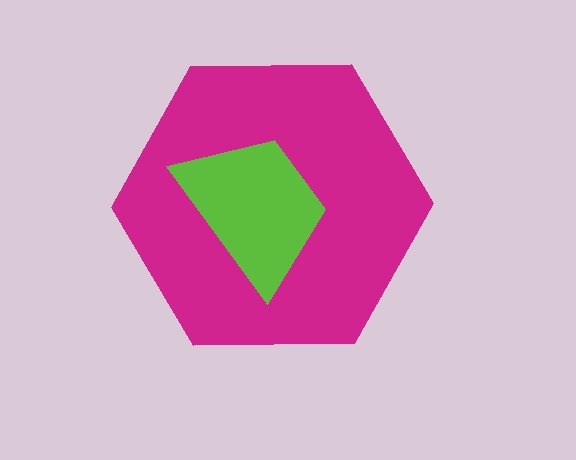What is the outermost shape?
The magenta hexagon.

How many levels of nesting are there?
2.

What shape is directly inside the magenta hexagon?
The lime trapezoid.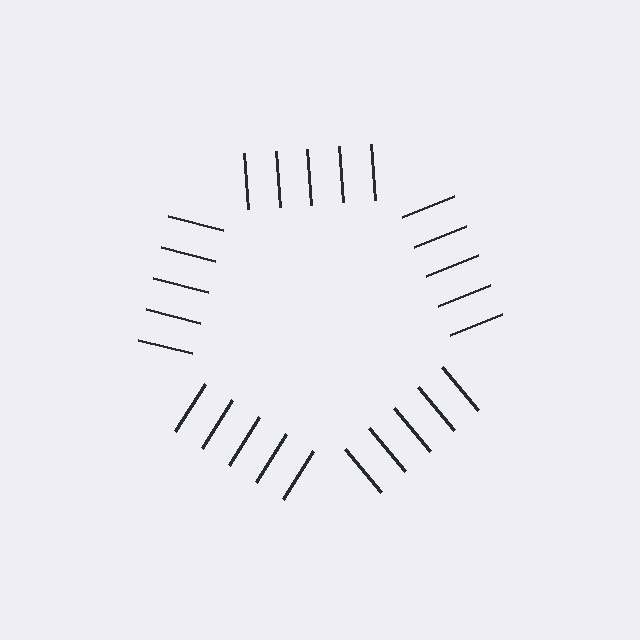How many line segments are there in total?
25 — 5 along each of the 5 edges.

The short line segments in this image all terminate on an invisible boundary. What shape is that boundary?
An illusory pentagon — the line segments terminate on its edges but no continuous stroke is drawn.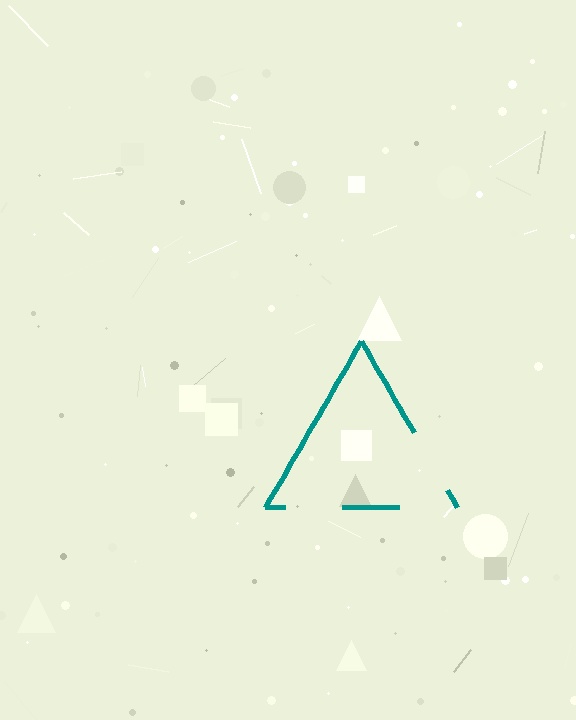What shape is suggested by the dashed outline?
The dashed outline suggests a triangle.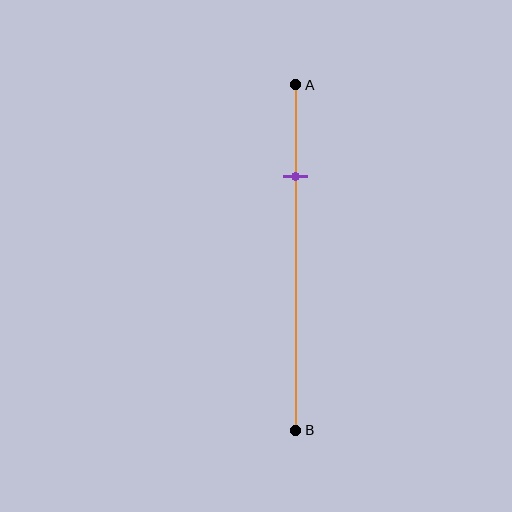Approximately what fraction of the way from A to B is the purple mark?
The purple mark is approximately 25% of the way from A to B.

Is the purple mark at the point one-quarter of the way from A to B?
Yes, the mark is approximately at the one-quarter point.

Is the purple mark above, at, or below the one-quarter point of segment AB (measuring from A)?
The purple mark is approximately at the one-quarter point of segment AB.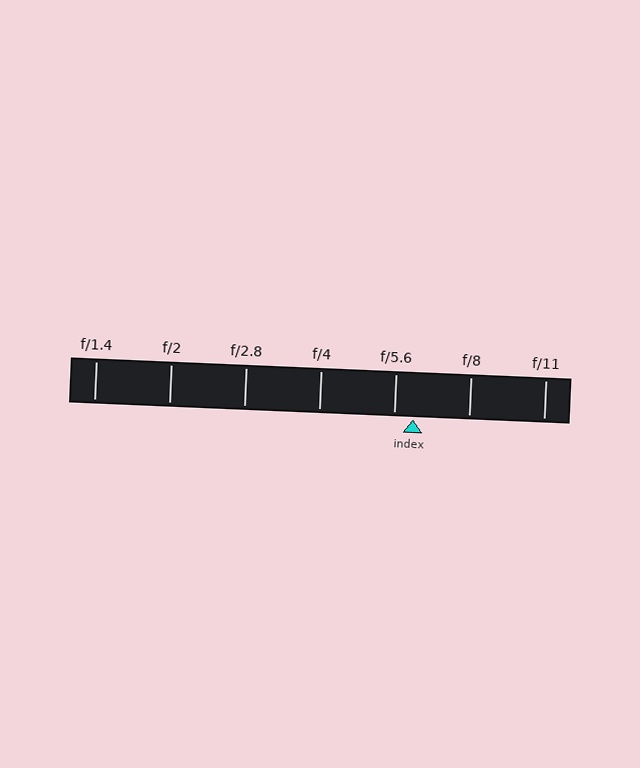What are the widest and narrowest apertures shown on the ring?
The widest aperture shown is f/1.4 and the narrowest is f/11.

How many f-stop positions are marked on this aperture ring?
There are 7 f-stop positions marked.